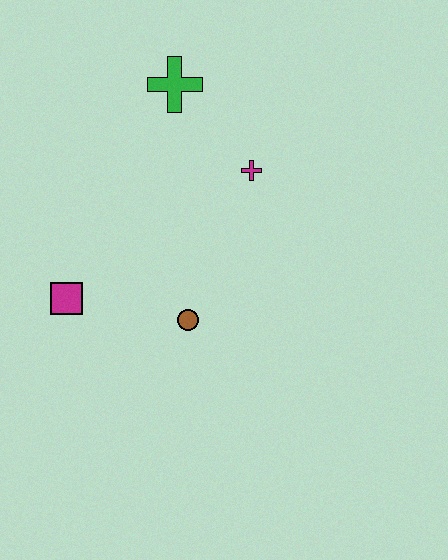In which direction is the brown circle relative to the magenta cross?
The brown circle is below the magenta cross.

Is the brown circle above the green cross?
No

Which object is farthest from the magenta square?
The green cross is farthest from the magenta square.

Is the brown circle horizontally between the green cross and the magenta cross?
Yes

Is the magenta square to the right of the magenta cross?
No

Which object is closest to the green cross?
The magenta cross is closest to the green cross.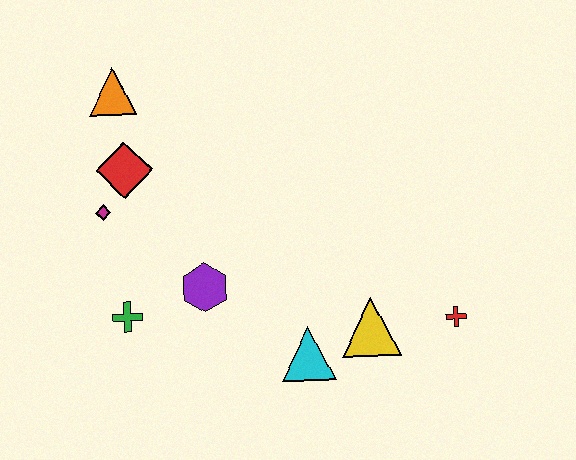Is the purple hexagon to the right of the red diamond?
Yes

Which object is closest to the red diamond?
The magenta diamond is closest to the red diamond.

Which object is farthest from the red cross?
The orange triangle is farthest from the red cross.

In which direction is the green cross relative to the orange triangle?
The green cross is below the orange triangle.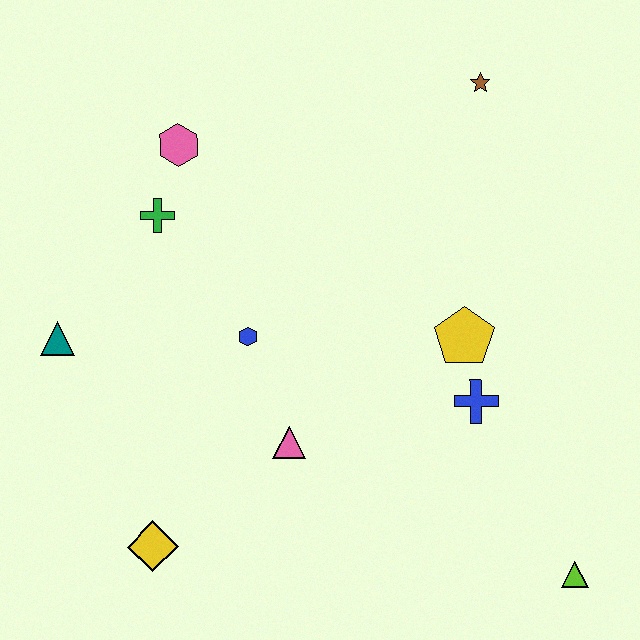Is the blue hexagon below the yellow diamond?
No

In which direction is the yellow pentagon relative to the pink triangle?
The yellow pentagon is to the right of the pink triangle.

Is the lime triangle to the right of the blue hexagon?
Yes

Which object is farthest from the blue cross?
The teal triangle is farthest from the blue cross.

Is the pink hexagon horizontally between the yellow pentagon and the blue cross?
No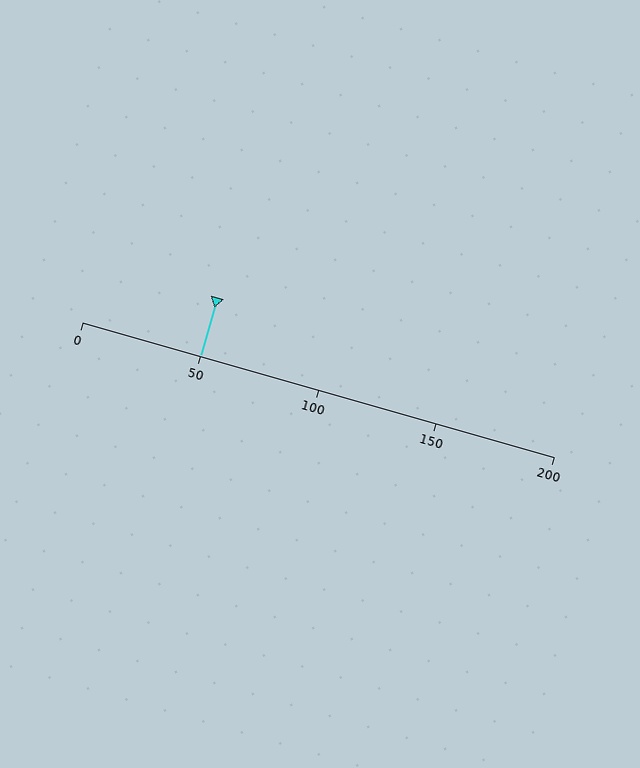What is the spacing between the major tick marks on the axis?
The major ticks are spaced 50 apart.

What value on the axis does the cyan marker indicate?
The marker indicates approximately 50.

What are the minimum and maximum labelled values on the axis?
The axis runs from 0 to 200.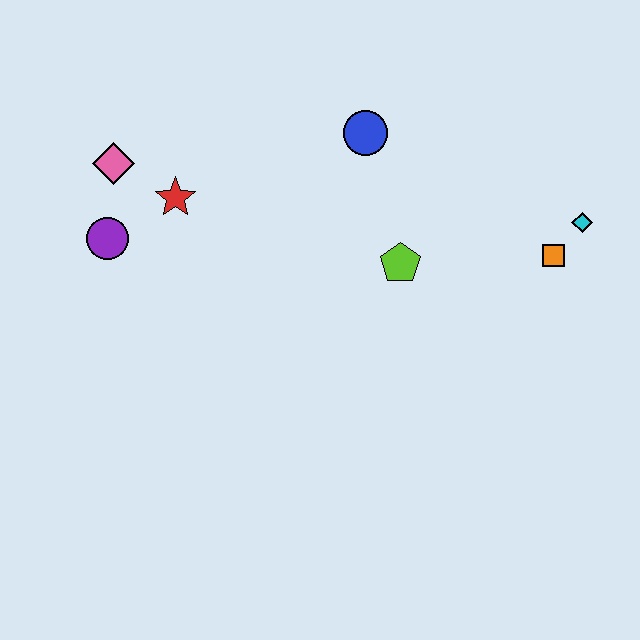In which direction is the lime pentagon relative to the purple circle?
The lime pentagon is to the right of the purple circle.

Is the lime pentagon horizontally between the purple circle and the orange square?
Yes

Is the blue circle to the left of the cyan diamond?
Yes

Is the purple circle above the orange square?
Yes